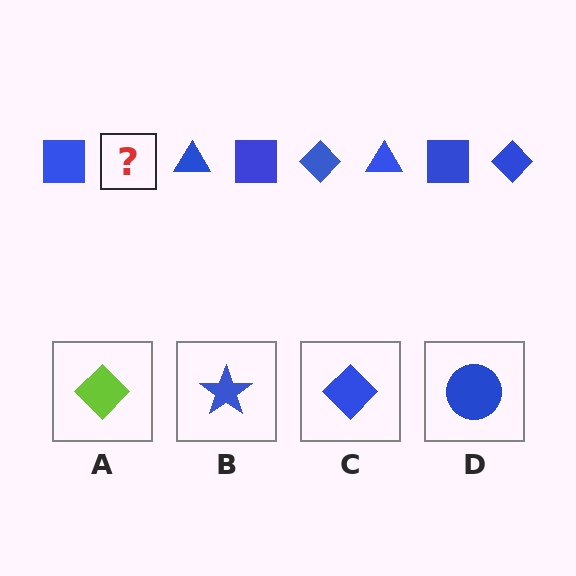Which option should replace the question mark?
Option C.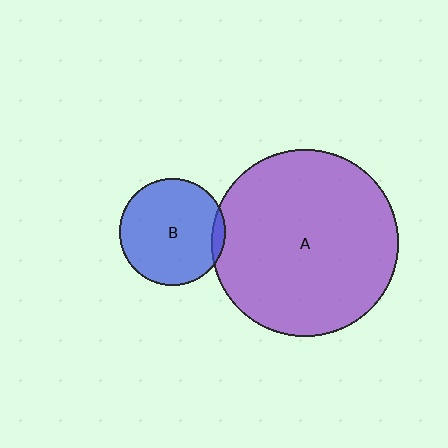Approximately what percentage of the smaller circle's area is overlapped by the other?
Approximately 5%.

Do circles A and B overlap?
Yes.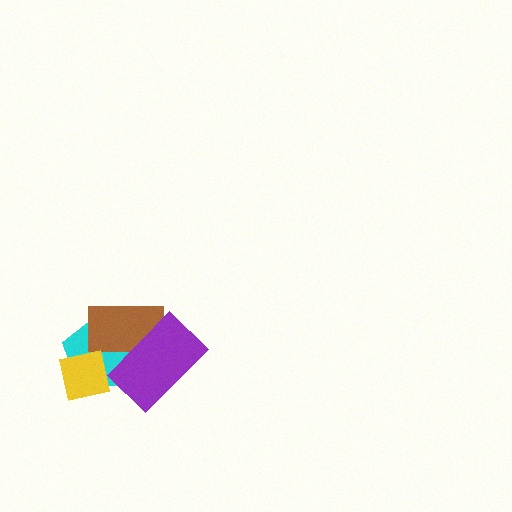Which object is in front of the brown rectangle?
The purple rectangle is in front of the brown rectangle.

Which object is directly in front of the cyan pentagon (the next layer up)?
The brown rectangle is directly in front of the cyan pentagon.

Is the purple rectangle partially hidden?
No, no other shape covers it.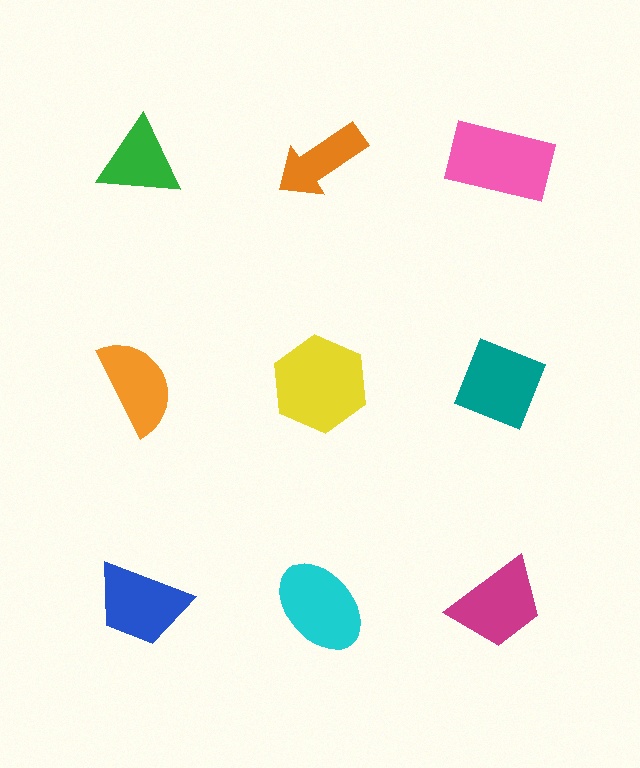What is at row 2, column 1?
An orange semicircle.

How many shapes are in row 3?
3 shapes.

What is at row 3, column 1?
A blue trapezoid.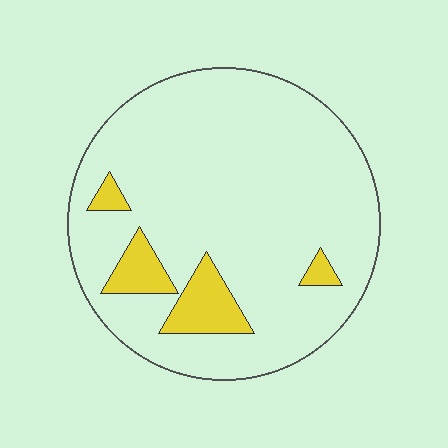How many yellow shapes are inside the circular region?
4.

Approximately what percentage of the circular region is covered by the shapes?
Approximately 10%.